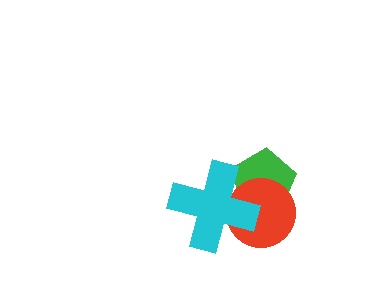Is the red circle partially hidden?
Yes, it is partially covered by another shape.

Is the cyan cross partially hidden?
No, no other shape covers it.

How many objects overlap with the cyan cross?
2 objects overlap with the cyan cross.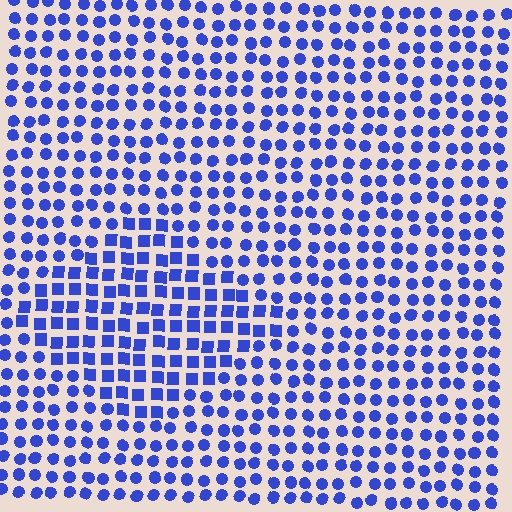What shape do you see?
I see a diamond.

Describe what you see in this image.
The image is filled with small blue elements arranged in a uniform grid. A diamond-shaped region contains squares, while the surrounding area contains circles. The boundary is defined purely by the change in element shape.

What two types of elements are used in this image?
The image uses squares inside the diamond region and circles outside it.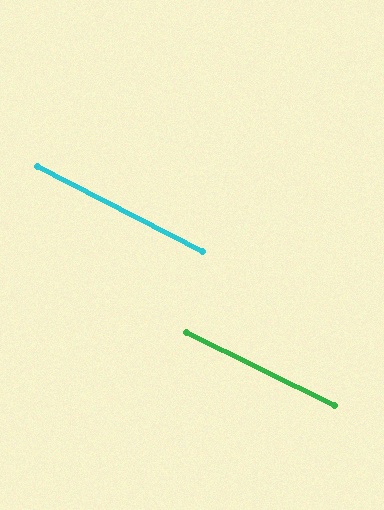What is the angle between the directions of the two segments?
Approximately 1 degree.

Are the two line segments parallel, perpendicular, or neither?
Parallel — their directions differ by only 1.3°.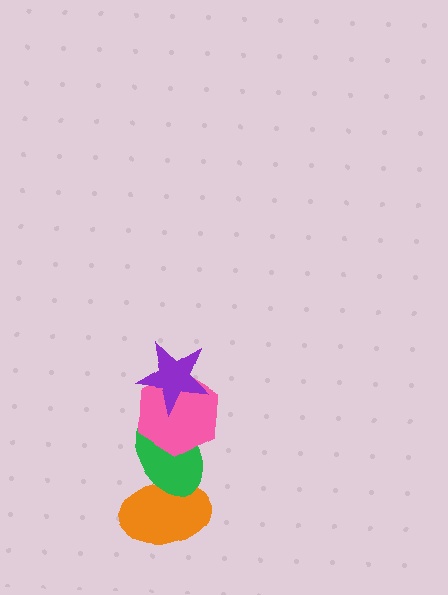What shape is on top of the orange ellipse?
The green ellipse is on top of the orange ellipse.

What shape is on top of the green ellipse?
The pink hexagon is on top of the green ellipse.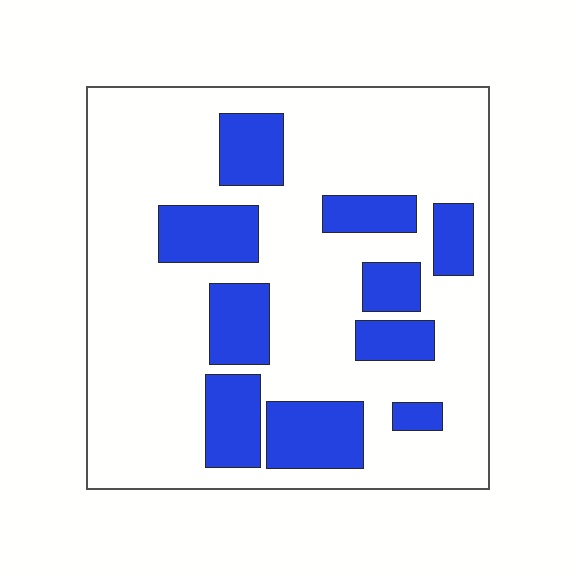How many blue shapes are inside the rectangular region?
10.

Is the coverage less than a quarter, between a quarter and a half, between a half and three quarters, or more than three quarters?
Between a quarter and a half.